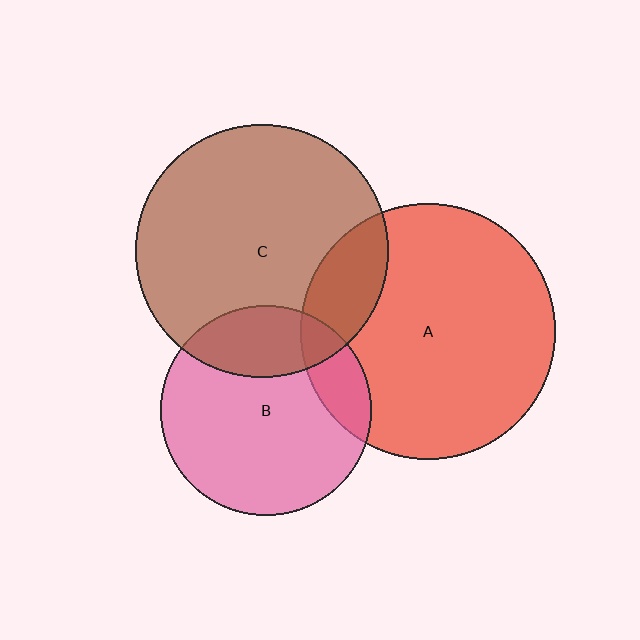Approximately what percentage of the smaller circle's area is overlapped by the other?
Approximately 15%.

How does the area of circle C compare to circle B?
Approximately 1.5 times.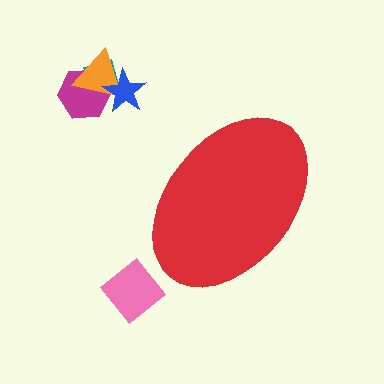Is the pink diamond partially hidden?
No, the pink diamond is fully visible.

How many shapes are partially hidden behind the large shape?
0 shapes are partially hidden.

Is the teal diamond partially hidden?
No, the teal diamond is fully visible.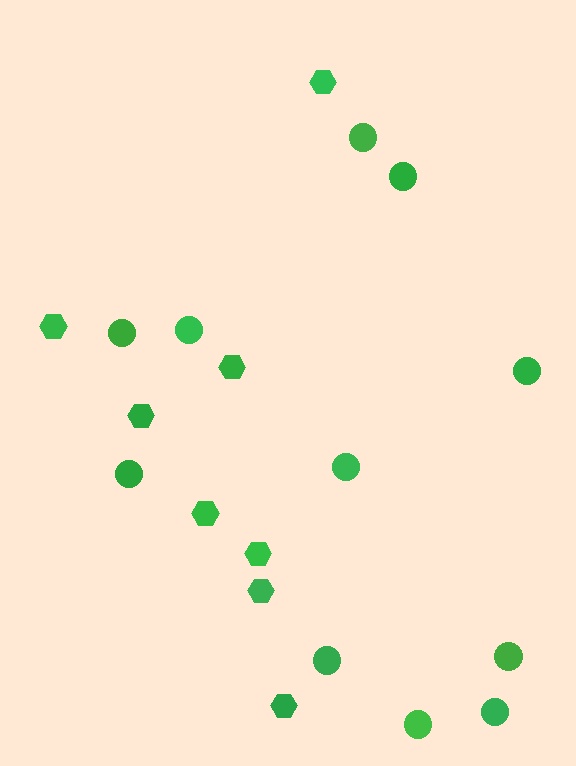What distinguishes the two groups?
There are 2 groups: one group of circles (11) and one group of hexagons (8).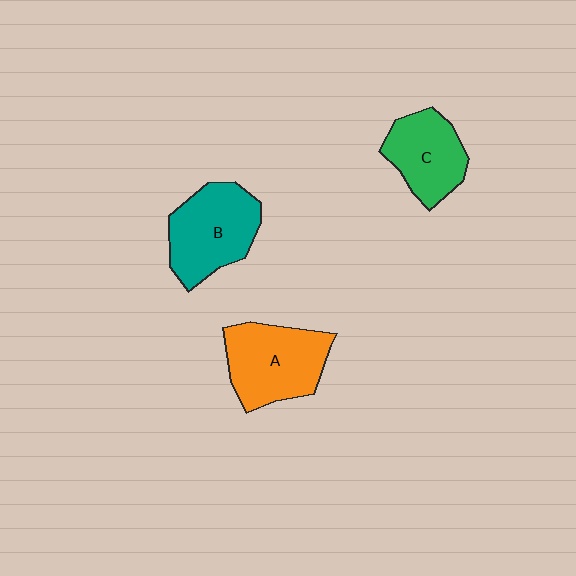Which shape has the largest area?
Shape A (orange).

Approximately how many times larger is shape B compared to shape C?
Approximately 1.2 times.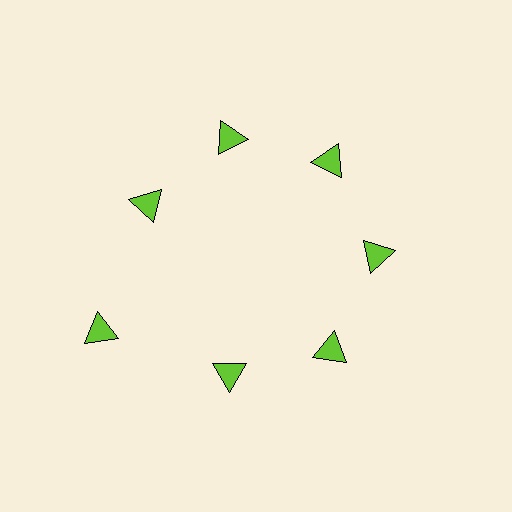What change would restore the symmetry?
The symmetry would be restored by moving it inward, back onto the ring so that all 7 triangles sit at equal angles and equal distance from the center.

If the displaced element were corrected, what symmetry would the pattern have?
It would have 7-fold rotational symmetry — the pattern would map onto itself every 51 degrees.